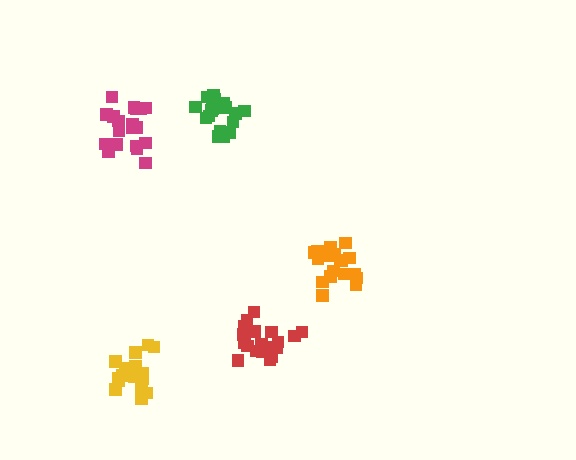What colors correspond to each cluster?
The clusters are colored: red, magenta, green, orange, yellow.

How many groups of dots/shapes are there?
There are 5 groups.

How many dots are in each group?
Group 1: 20 dots, Group 2: 19 dots, Group 3: 17 dots, Group 4: 18 dots, Group 5: 21 dots (95 total).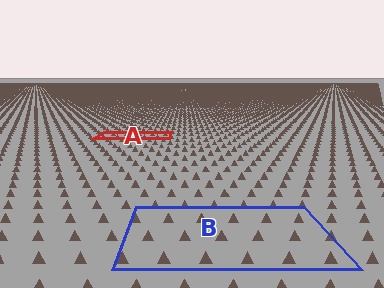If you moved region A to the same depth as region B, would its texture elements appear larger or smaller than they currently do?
They would appear larger. At a closer depth, the same texture elements are projected at a bigger on-screen size.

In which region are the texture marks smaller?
The texture marks are smaller in region A, because it is farther away.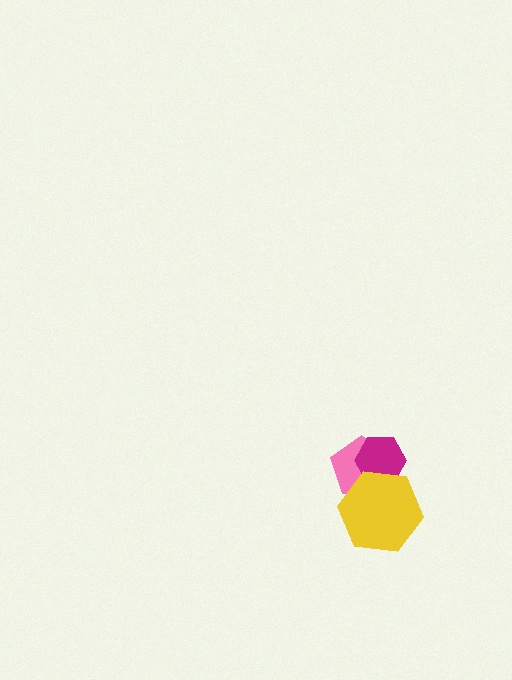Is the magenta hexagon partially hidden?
Yes, it is partially covered by another shape.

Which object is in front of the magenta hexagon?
The yellow hexagon is in front of the magenta hexagon.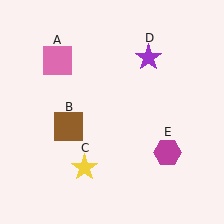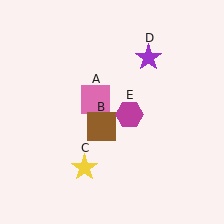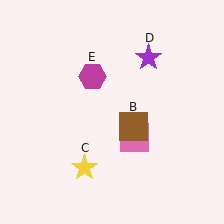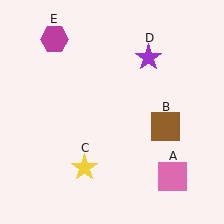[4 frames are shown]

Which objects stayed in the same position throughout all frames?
Yellow star (object C) and purple star (object D) remained stationary.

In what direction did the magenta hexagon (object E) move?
The magenta hexagon (object E) moved up and to the left.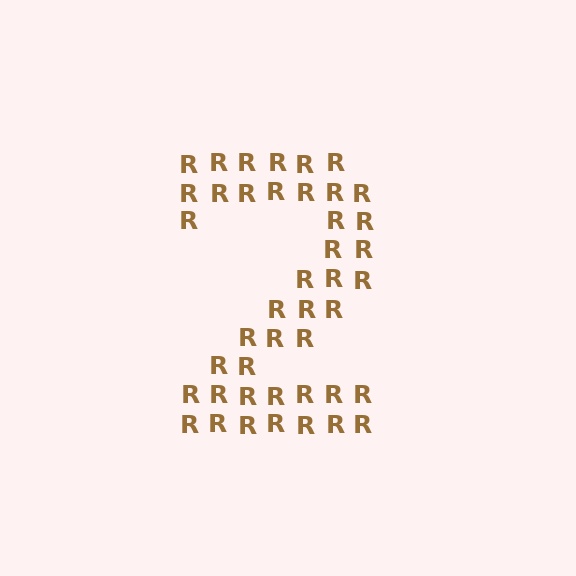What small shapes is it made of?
It is made of small letter R's.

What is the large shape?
The large shape is the digit 2.